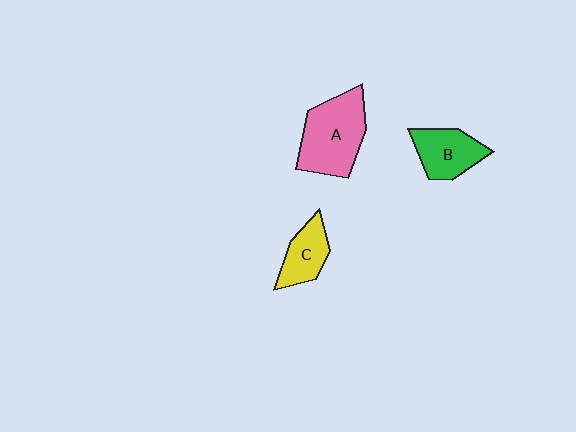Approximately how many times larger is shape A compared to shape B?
Approximately 1.6 times.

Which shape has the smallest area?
Shape C (yellow).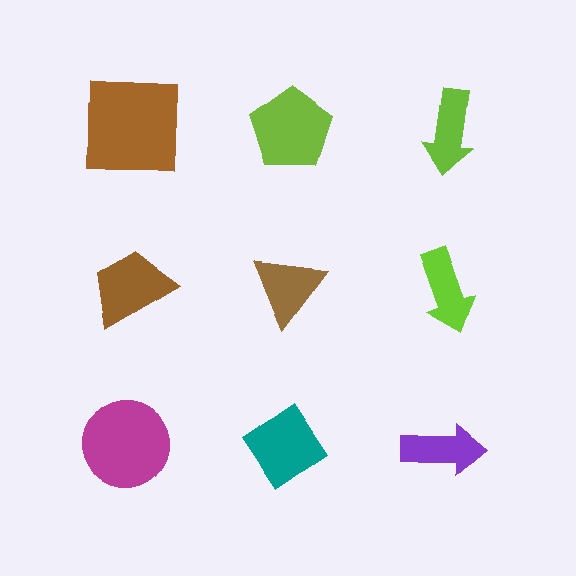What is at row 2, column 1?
A brown trapezoid.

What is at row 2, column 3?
A lime arrow.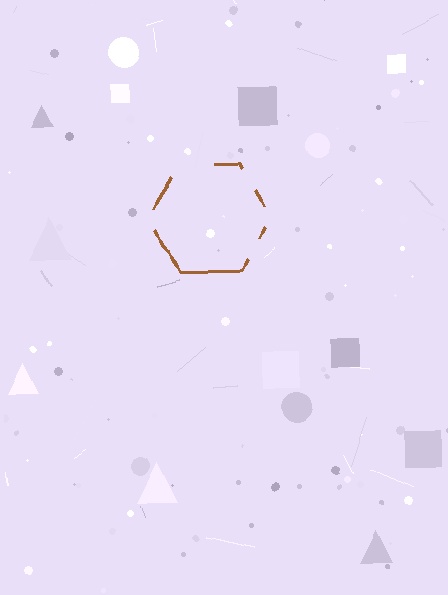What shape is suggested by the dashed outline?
The dashed outline suggests a hexagon.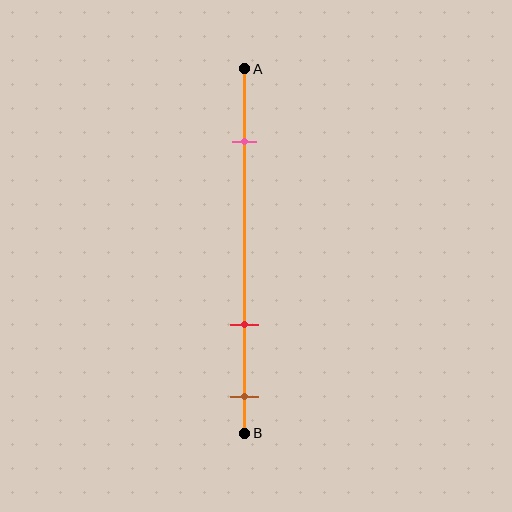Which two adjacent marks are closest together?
The red and brown marks are the closest adjacent pair.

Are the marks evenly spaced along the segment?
No, the marks are not evenly spaced.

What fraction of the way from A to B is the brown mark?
The brown mark is approximately 90% (0.9) of the way from A to B.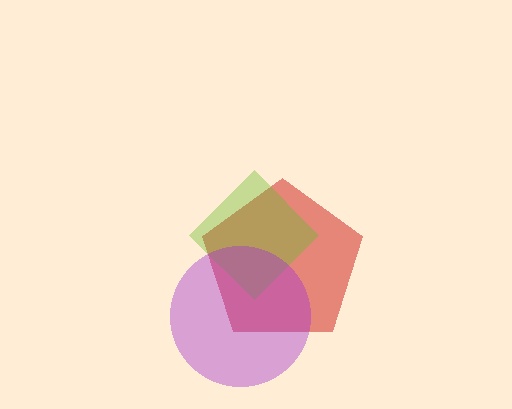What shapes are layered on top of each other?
The layered shapes are: a red pentagon, a lime diamond, a purple circle.